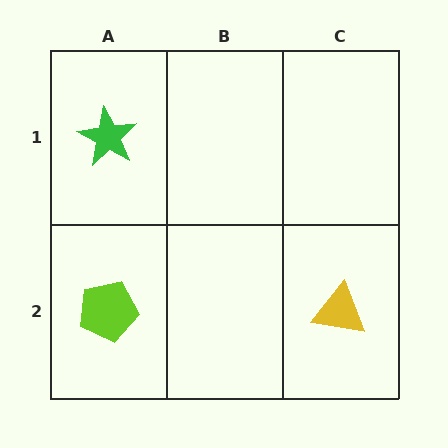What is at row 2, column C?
A yellow triangle.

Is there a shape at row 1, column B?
No, that cell is empty.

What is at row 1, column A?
A green star.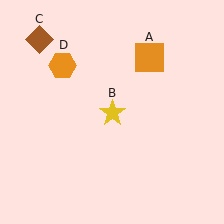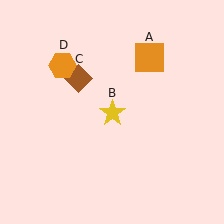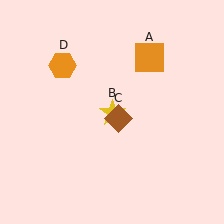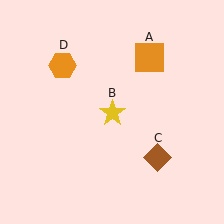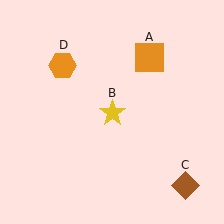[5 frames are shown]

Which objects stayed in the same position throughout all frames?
Orange square (object A) and yellow star (object B) and orange hexagon (object D) remained stationary.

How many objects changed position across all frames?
1 object changed position: brown diamond (object C).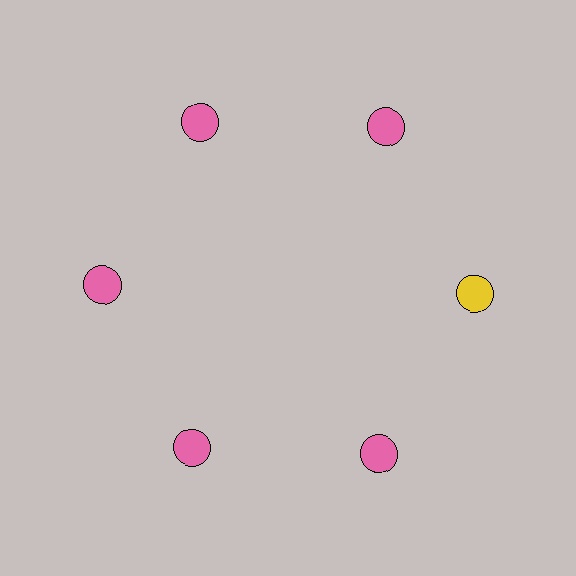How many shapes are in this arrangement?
There are 6 shapes arranged in a ring pattern.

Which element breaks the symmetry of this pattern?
The yellow circle at roughly the 3 o'clock position breaks the symmetry. All other shapes are pink circles.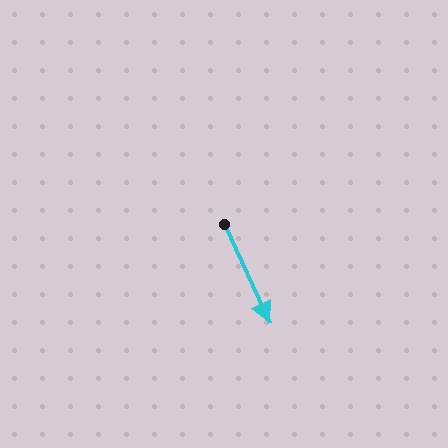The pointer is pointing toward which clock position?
Roughly 5 o'clock.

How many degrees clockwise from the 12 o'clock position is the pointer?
Approximately 155 degrees.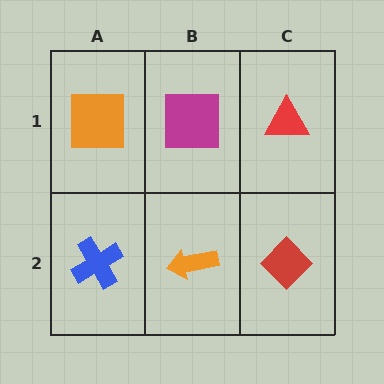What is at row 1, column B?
A magenta square.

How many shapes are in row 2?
3 shapes.